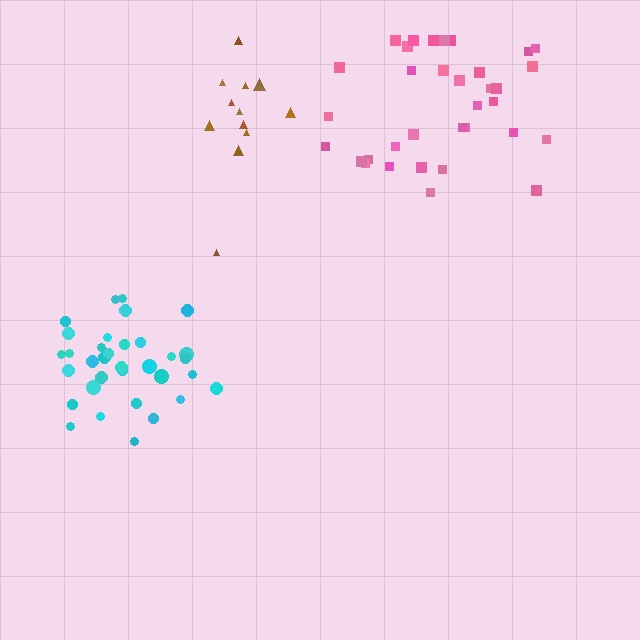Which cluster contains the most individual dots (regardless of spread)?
Pink (35).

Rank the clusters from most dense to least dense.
cyan, pink, brown.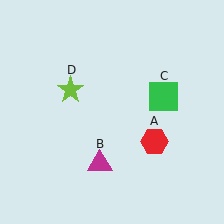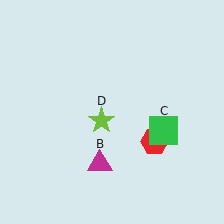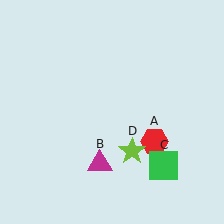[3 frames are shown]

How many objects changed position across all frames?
2 objects changed position: green square (object C), lime star (object D).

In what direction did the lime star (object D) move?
The lime star (object D) moved down and to the right.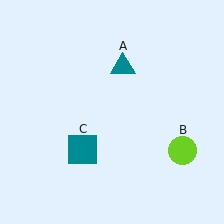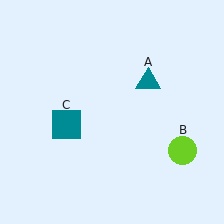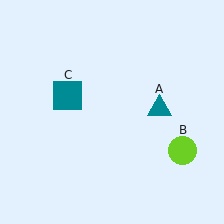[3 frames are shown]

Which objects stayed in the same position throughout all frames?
Lime circle (object B) remained stationary.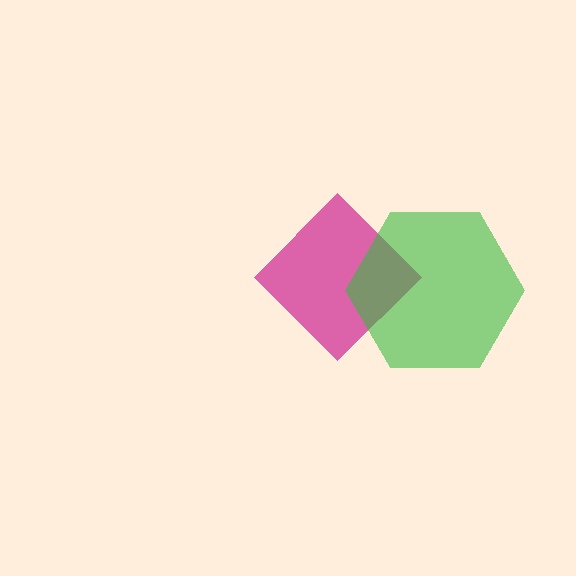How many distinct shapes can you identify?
There are 2 distinct shapes: a magenta diamond, a green hexagon.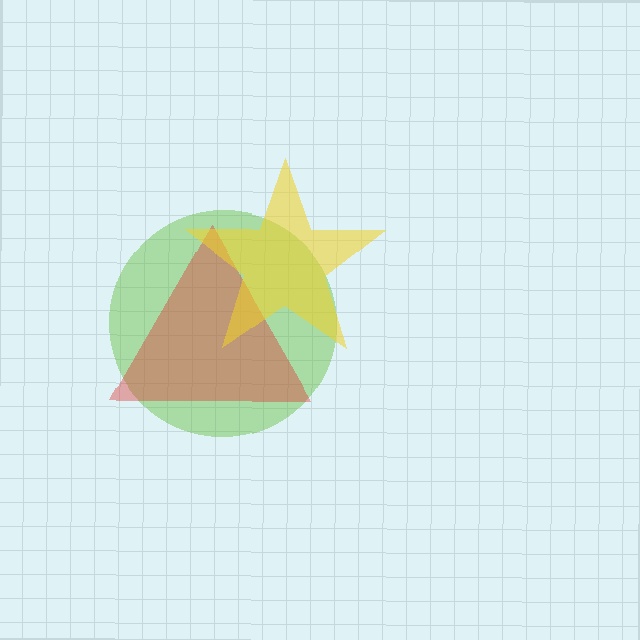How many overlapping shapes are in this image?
There are 3 overlapping shapes in the image.